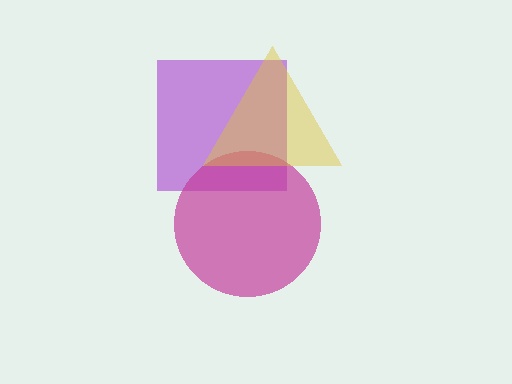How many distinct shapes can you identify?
There are 3 distinct shapes: a purple square, a magenta circle, a yellow triangle.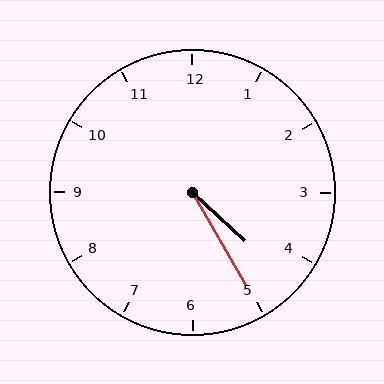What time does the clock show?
4:25.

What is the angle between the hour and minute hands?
Approximately 18 degrees.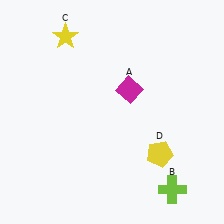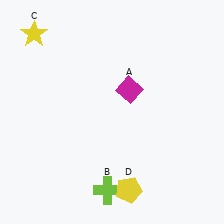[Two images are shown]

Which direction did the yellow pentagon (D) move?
The yellow pentagon (D) moved down.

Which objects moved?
The objects that moved are: the lime cross (B), the yellow star (C), the yellow pentagon (D).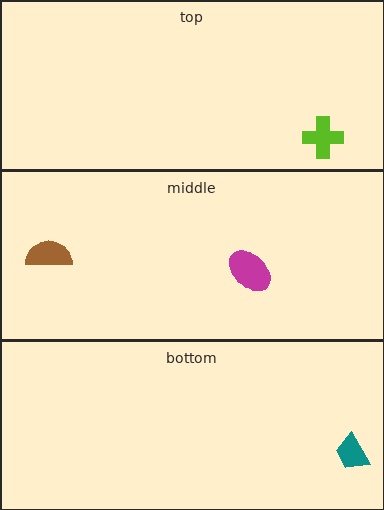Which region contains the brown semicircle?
The middle region.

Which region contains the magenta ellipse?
The middle region.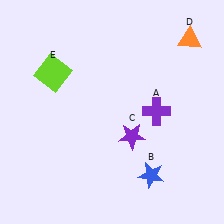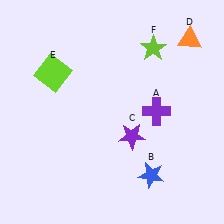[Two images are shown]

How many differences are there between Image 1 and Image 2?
There is 1 difference between the two images.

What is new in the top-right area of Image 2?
A lime star (F) was added in the top-right area of Image 2.